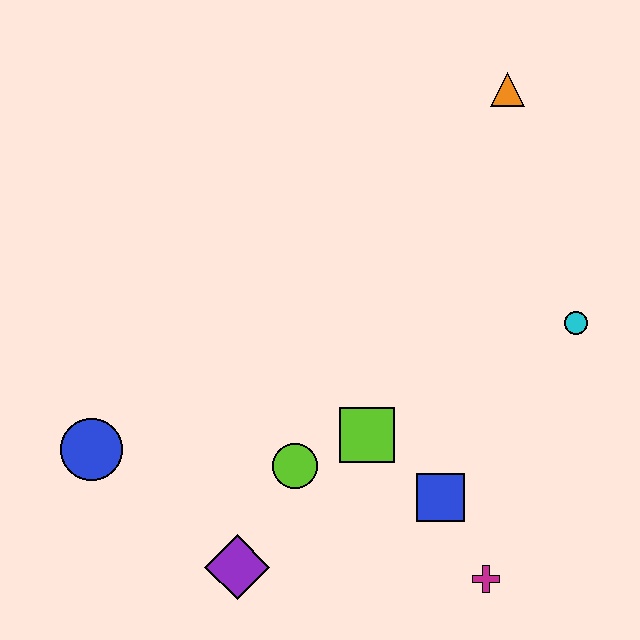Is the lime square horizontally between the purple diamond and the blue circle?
No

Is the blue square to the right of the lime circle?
Yes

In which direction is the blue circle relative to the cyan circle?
The blue circle is to the left of the cyan circle.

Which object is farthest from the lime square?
The orange triangle is farthest from the lime square.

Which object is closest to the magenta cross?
The blue square is closest to the magenta cross.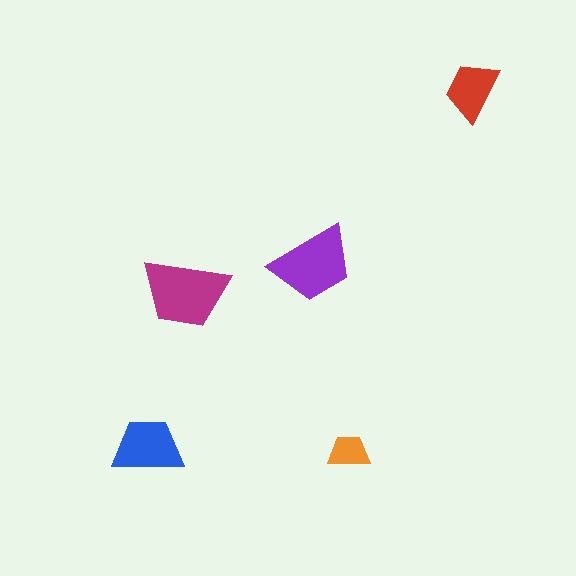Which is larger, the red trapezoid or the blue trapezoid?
The blue one.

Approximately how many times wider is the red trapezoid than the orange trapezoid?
About 1.5 times wider.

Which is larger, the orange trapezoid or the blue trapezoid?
The blue one.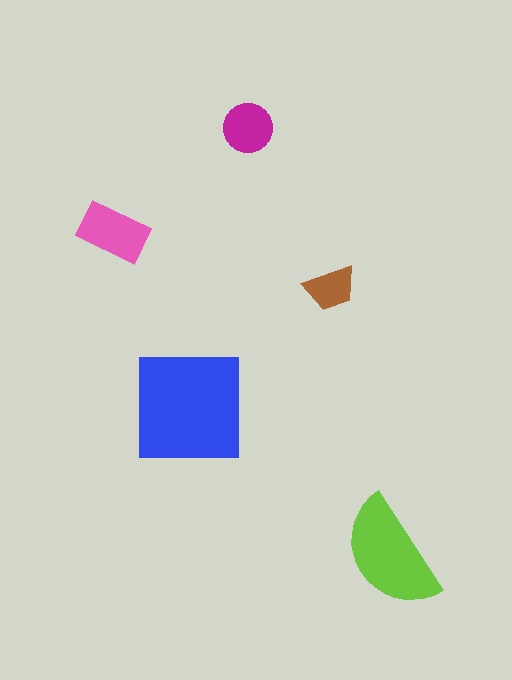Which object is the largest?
The blue square.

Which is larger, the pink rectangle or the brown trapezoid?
The pink rectangle.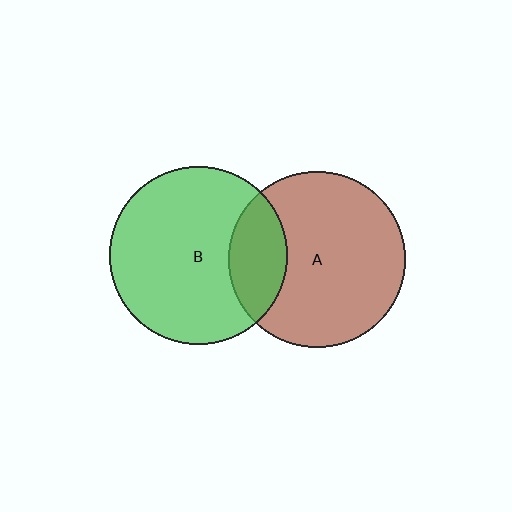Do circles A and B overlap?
Yes.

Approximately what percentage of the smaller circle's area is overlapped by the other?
Approximately 20%.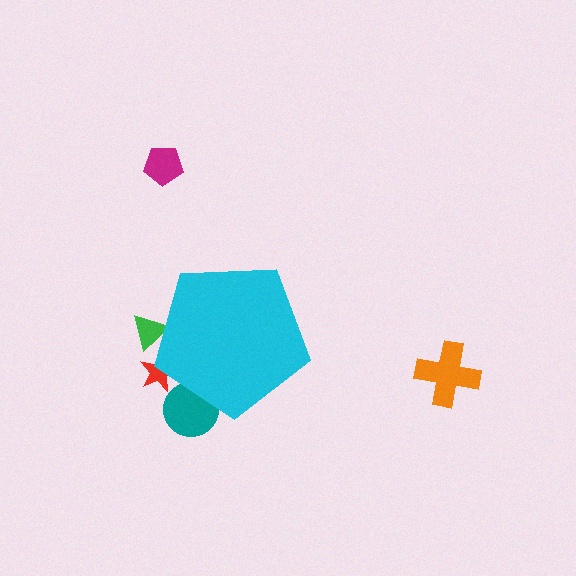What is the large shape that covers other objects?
A cyan pentagon.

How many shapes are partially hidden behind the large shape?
3 shapes are partially hidden.